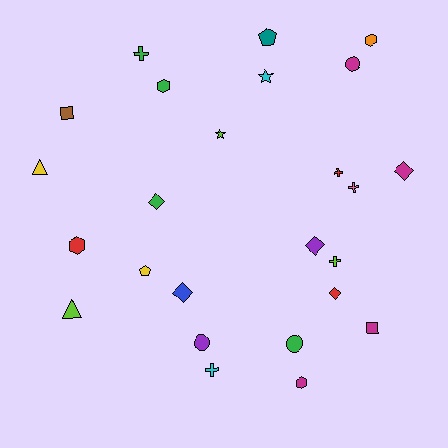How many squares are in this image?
There are 2 squares.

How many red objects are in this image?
There are 3 red objects.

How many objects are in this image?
There are 25 objects.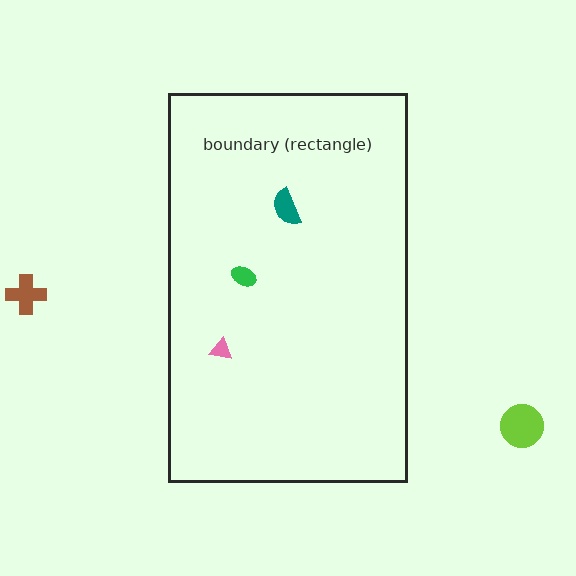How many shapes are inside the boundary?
3 inside, 2 outside.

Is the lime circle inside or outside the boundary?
Outside.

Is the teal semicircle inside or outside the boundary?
Inside.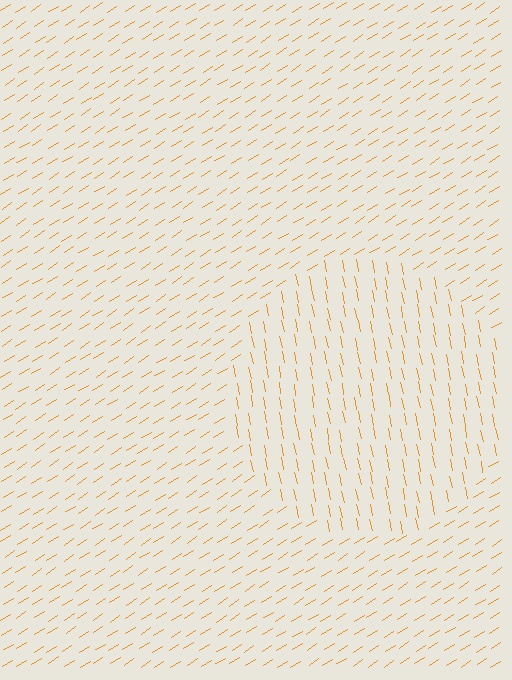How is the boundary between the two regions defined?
The boundary is defined purely by a change in line orientation (approximately 69 degrees difference). All lines are the same color and thickness.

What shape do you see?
I see a circle.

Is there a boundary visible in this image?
Yes, there is a texture boundary formed by a change in line orientation.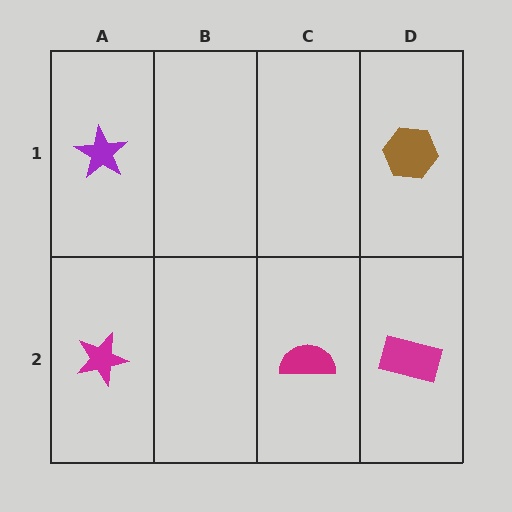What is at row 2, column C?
A magenta semicircle.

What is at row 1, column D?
A brown hexagon.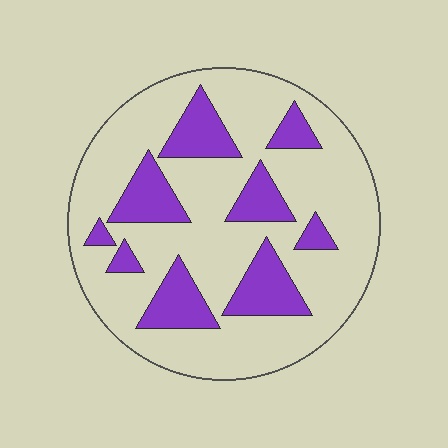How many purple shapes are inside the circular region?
9.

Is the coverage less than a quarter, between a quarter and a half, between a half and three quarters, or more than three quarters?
Less than a quarter.